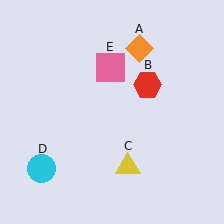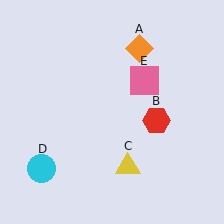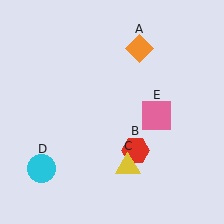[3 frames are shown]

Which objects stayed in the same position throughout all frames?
Orange diamond (object A) and yellow triangle (object C) and cyan circle (object D) remained stationary.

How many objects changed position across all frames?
2 objects changed position: red hexagon (object B), pink square (object E).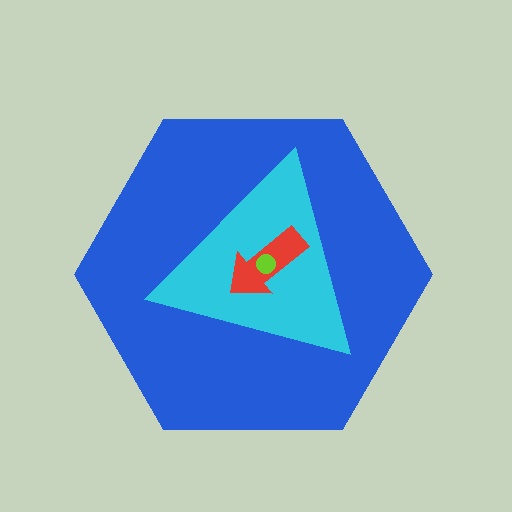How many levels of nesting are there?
4.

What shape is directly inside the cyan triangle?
The red arrow.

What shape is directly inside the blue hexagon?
The cyan triangle.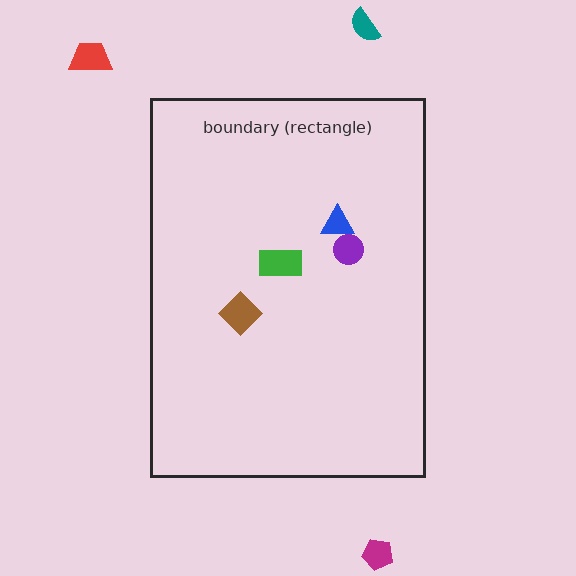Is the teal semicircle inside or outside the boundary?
Outside.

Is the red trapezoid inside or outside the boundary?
Outside.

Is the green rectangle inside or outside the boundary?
Inside.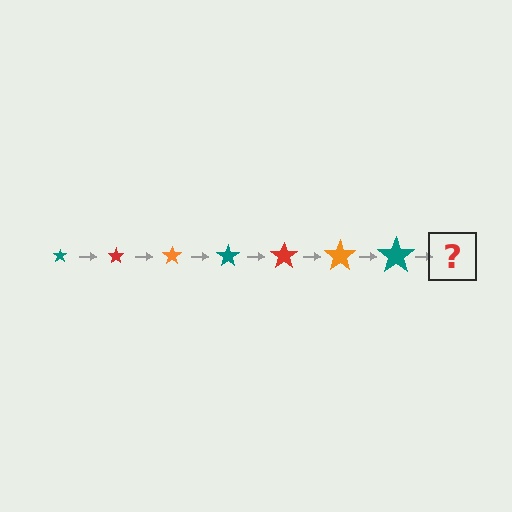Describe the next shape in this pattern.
It should be a red star, larger than the previous one.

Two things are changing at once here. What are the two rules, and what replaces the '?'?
The two rules are that the star grows larger each step and the color cycles through teal, red, and orange. The '?' should be a red star, larger than the previous one.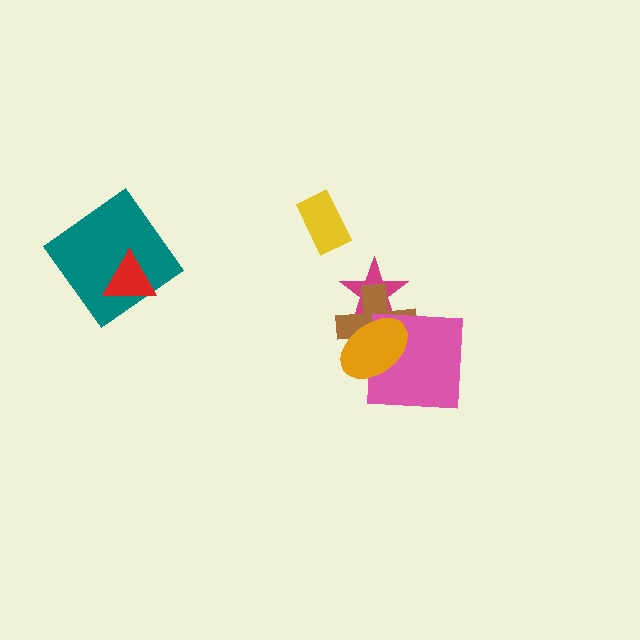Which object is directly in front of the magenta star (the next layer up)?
The brown cross is directly in front of the magenta star.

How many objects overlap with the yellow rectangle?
0 objects overlap with the yellow rectangle.